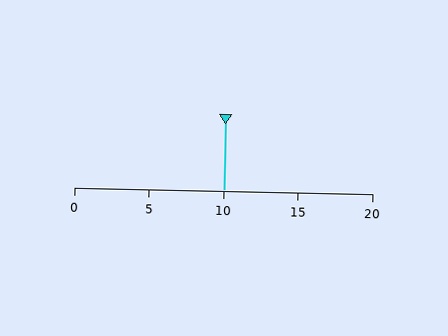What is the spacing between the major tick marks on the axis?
The major ticks are spaced 5 apart.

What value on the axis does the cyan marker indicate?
The marker indicates approximately 10.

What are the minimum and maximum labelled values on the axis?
The axis runs from 0 to 20.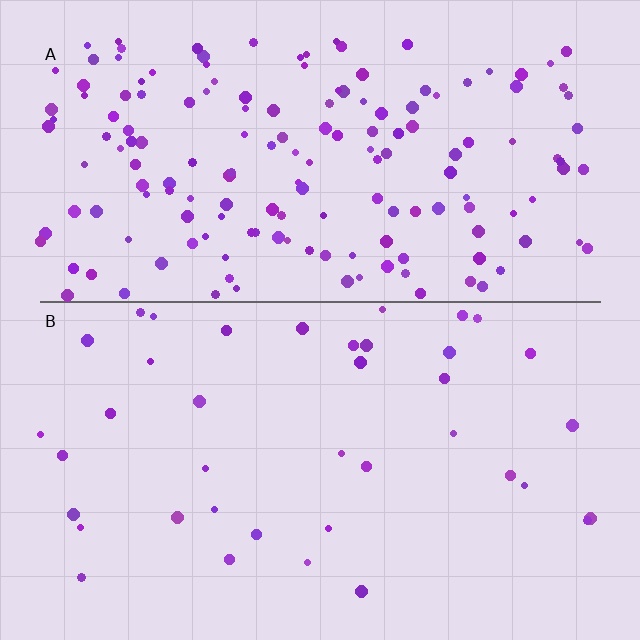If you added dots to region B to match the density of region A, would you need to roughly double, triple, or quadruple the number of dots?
Approximately quadruple.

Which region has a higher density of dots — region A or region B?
A (the top).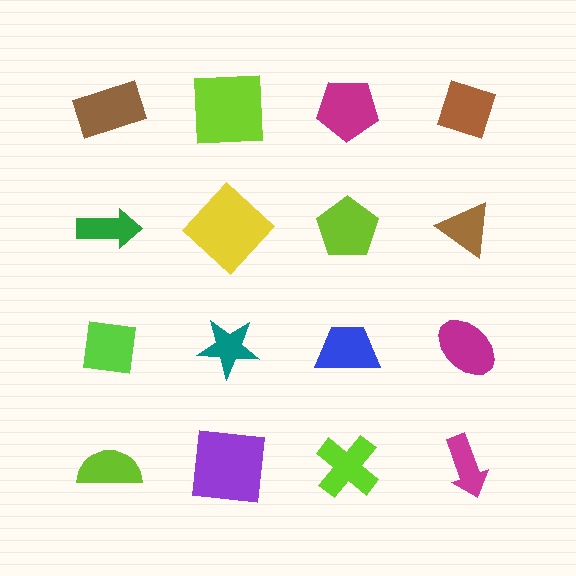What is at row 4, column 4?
A magenta arrow.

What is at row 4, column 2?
A purple square.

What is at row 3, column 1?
A lime square.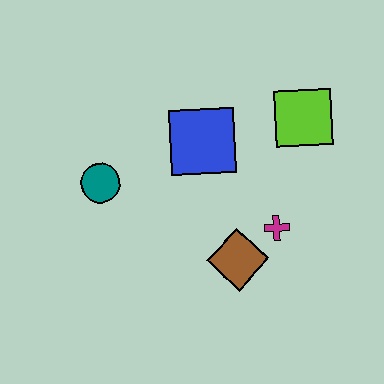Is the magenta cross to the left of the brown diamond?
No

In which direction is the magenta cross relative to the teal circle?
The magenta cross is to the right of the teal circle.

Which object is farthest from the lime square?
The teal circle is farthest from the lime square.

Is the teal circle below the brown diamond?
No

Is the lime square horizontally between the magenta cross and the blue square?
No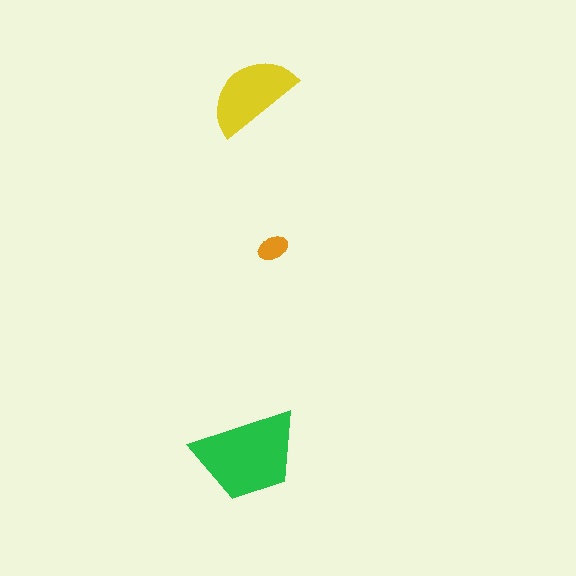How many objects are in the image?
There are 3 objects in the image.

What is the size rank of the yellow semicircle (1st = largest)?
2nd.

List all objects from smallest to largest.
The orange ellipse, the yellow semicircle, the green trapezoid.